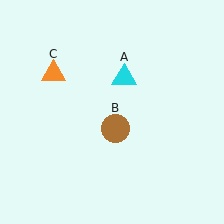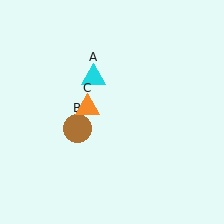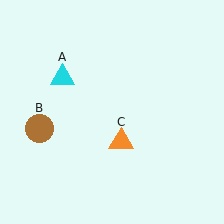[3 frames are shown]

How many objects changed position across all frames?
3 objects changed position: cyan triangle (object A), brown circle (object B), orange triangle (object C).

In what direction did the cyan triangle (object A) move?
The cyan triangle (object A) moved left.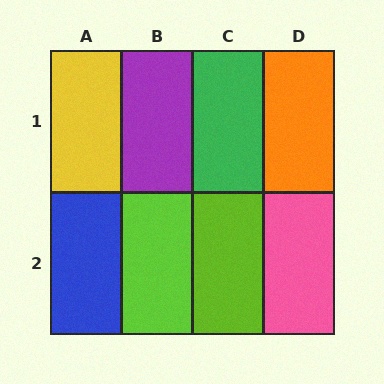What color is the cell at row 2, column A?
Blue.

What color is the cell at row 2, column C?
Lime.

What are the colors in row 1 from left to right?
Yellow, purple, green, orange.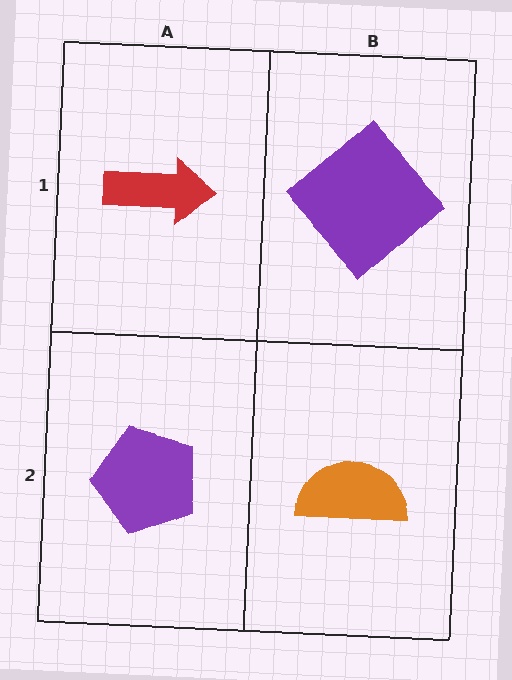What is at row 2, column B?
An orange semicircle.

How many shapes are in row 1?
2 shapes.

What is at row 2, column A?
A purple pentagon.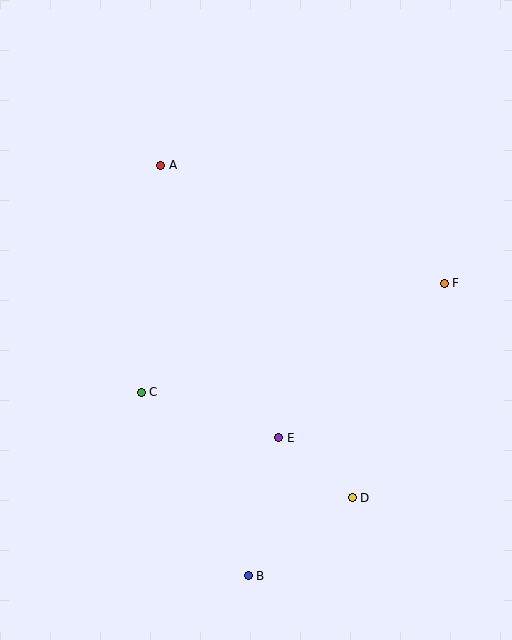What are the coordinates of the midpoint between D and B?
The midpoint between D and B is at (300, 537).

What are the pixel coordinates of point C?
Point C is at (141, 392).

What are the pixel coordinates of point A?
Point A is at (161, 165).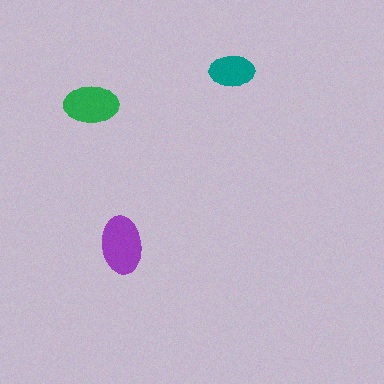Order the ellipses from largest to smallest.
the purple one, the green one, the teal one.